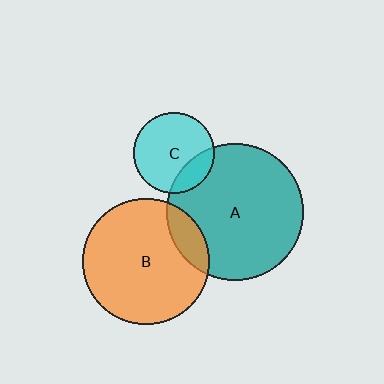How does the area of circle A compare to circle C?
Approximately 2.8 times.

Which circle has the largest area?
Circle A (teal).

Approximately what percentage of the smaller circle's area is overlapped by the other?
Approximately 20%.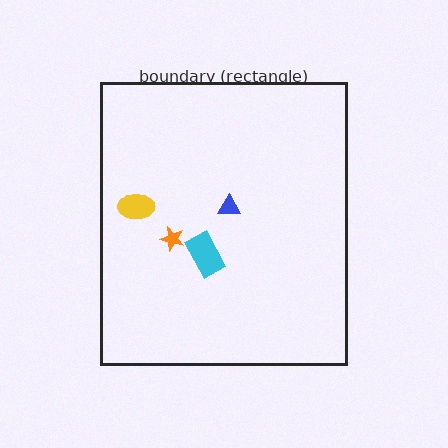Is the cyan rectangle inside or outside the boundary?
Inside.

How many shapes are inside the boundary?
4 inside, 0 outside.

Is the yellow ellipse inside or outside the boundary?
Inside.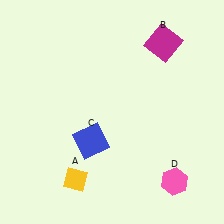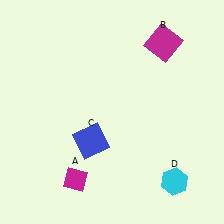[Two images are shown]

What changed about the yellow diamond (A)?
In Image 1, A is yellow. In Image 2, it changed to magenta.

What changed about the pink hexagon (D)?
In Image 1, D is pink. In Image 2, it changed to cyan.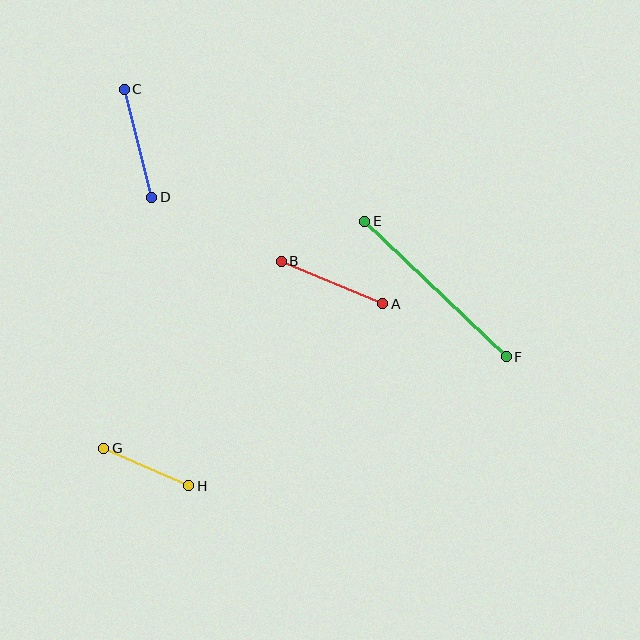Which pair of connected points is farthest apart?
Points E and F are farthest apart.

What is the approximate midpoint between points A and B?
The midpoint is at approximately (332, 282) pixels.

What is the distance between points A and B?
The distance is approximately 110 pixels.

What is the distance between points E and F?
The distance is approximately 196 pixels.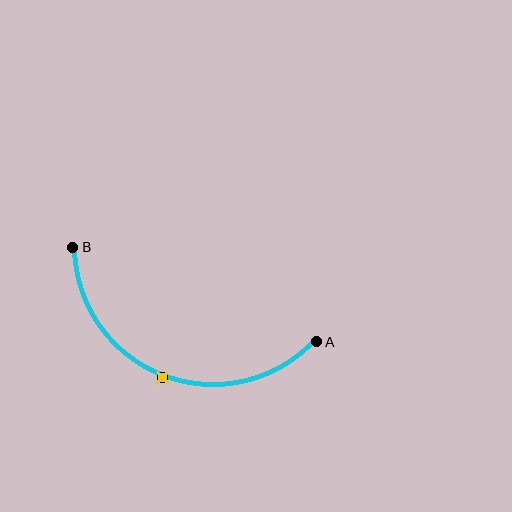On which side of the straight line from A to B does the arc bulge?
The arc bulges below the straight line connecting A and B.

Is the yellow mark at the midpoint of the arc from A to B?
Yes. The yellow mark lies on the arc at equal arc-length from both A and B — it is the arc midpoint.